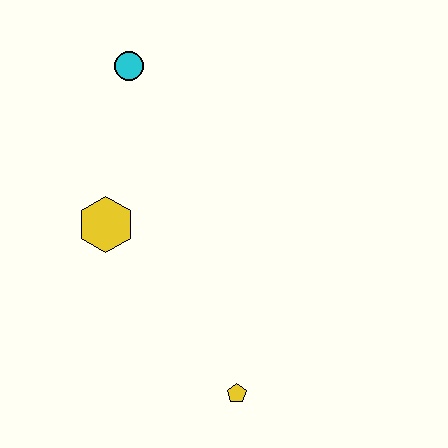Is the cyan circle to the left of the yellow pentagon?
Yes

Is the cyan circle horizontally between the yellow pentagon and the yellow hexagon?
Yes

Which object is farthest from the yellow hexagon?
The yellow pentagon is farthest from the yellow hexagon.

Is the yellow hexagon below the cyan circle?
Yes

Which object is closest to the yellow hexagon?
The cyan circle is closest to the yellow hexagon.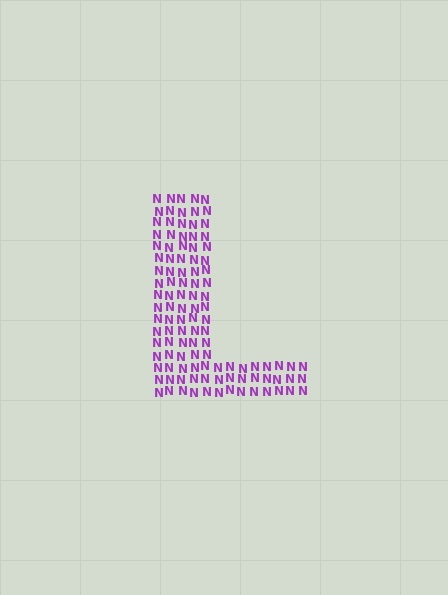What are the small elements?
The small elements are letter N's.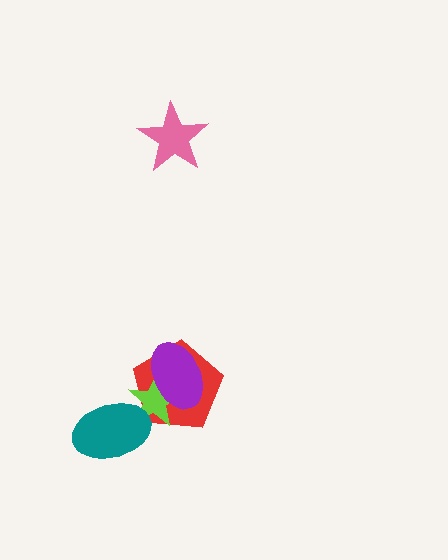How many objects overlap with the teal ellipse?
1 object overlaps with the teal ellipse.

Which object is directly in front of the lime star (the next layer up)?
The purple ellipse is directly in front of the lime star.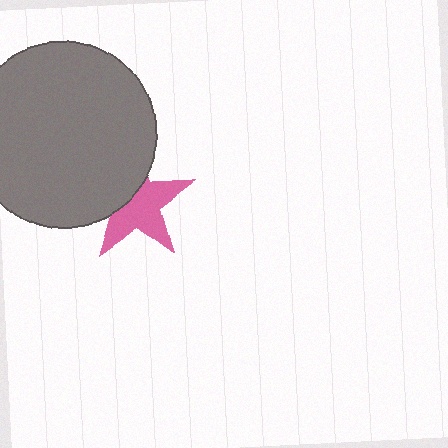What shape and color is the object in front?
The object in front is a gray circle.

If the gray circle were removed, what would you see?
You would see the complete pink star.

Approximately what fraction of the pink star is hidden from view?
Roughly 38% of the pink star is hidden behind the gray circle.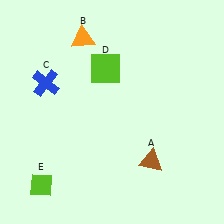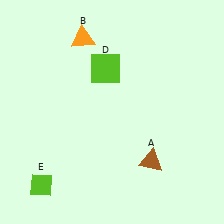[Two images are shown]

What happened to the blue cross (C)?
The blue cross (C) was removed in Image 2. It was in the top-left area of Image 1.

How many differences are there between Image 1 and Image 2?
There is 1 difference between the two images.